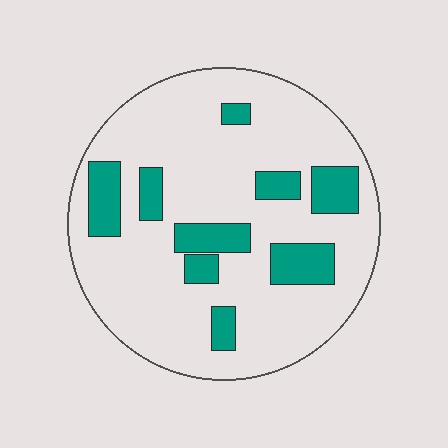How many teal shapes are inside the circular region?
9.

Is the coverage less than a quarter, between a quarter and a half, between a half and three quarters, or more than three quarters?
Less than a quarter.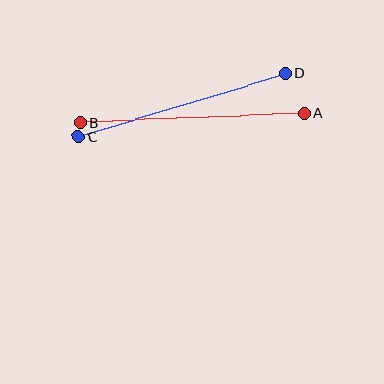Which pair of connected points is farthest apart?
Points A and B are farthest apart.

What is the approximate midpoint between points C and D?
The midpoint is at approximately (182, 105) pixels.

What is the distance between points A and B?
The distance is approximately 224 pixels.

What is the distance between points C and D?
The distance is approximately 216 pixels.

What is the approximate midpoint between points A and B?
The midpoint is at approximately (193, 118) pixels.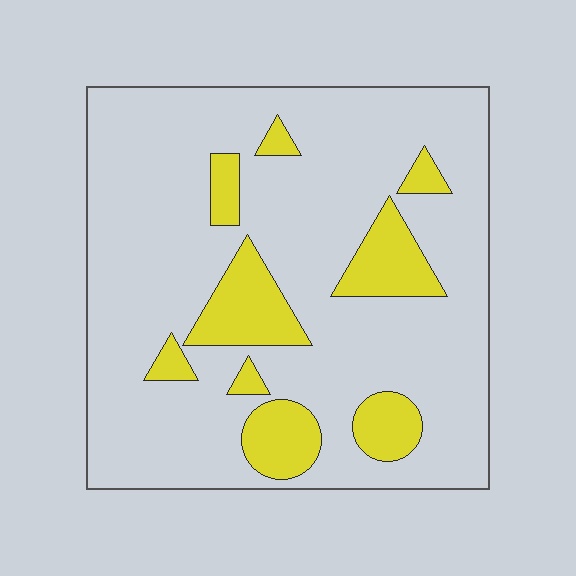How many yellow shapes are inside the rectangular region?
9.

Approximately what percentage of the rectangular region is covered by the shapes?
Approximately 20%.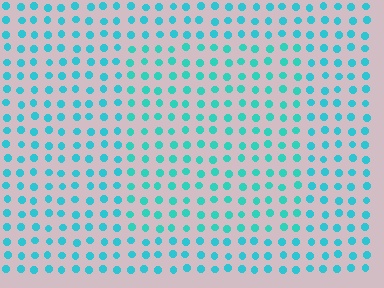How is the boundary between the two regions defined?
The boundary is defined purely by a slight shift in hue (about 14 degrees). Spacing, size, and orientation are identical on both sides.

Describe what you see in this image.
The image is filled with small cyan elements in a uniform arrangement. A rectangle-shaped region is visible where the elements are tinted to a slightly different hue, forming a subtle color boundary.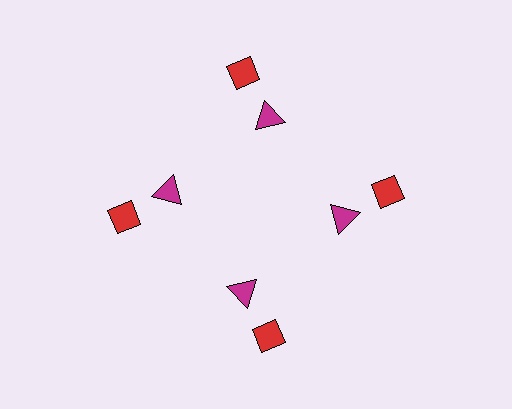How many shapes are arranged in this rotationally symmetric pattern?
There are 8 shapes, arranged in 4 groups of 2.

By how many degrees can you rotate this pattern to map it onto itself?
The pattern maps onto itself every 90 degrees of rotation.